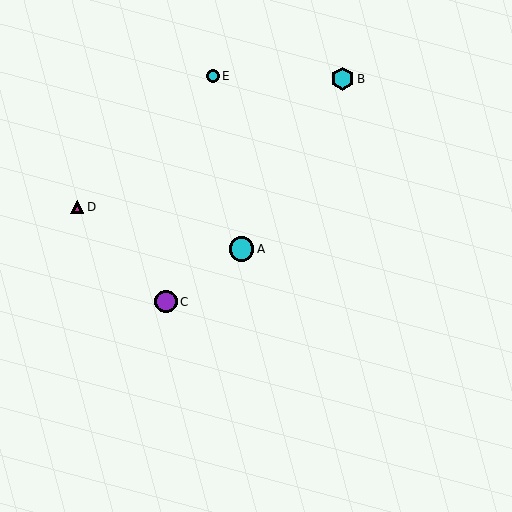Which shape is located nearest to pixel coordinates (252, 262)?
The cyan circle (labeled A) at (242, 249) is nearest to that location.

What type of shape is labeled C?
Shape C is a purple circle.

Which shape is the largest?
The cyan circle (labeled A) is the largest.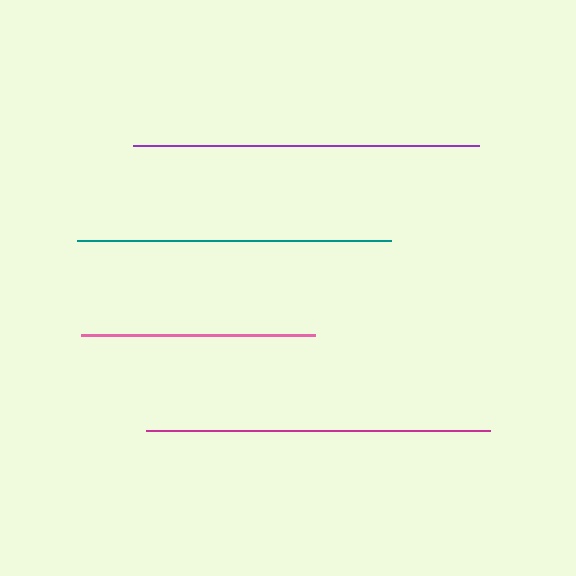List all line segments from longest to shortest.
From longest to shortest: purple, magenta, teal, pink.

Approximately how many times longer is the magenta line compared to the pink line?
The magenta line is approximately 1.5 times the length of the pink line.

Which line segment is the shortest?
The pink line is the shortest at approximately 234 pixels.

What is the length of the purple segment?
The purple segment is approximately 347 pixels long.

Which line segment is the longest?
The purple line is the longest at approximately 347 pixels.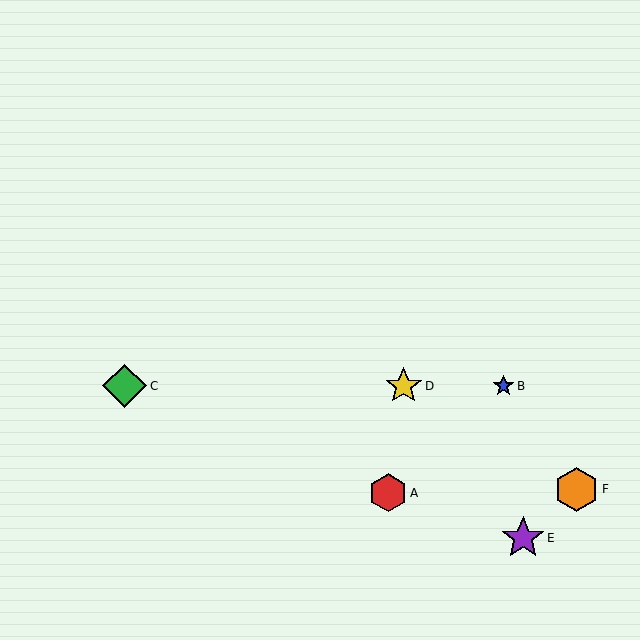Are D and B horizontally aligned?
Yes, both are at y≈386.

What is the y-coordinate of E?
Object E is at y≈538.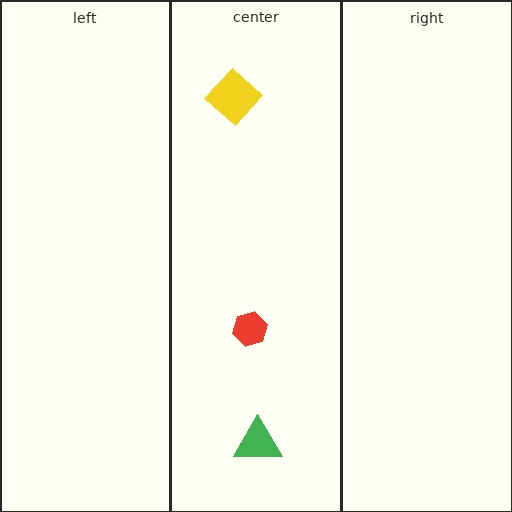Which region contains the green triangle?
The center region.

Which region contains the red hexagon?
The center region.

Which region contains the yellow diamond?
The center region.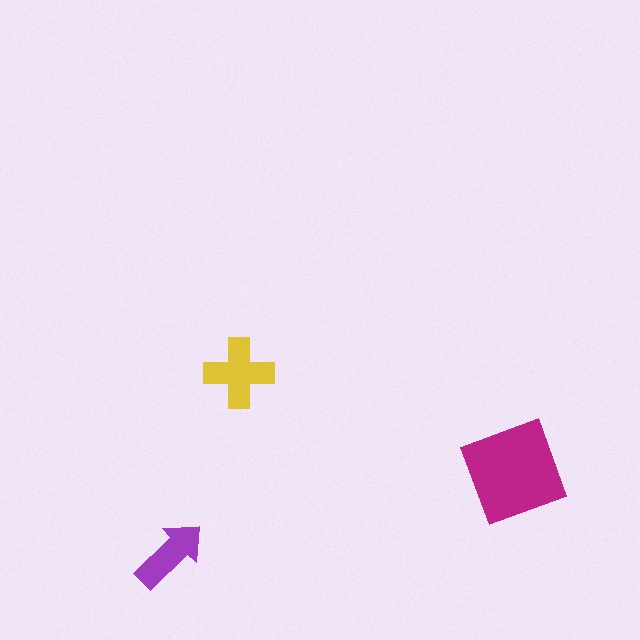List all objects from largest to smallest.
The magenta square, the yellow cross, the purple arrow.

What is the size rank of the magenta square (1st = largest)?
1st.